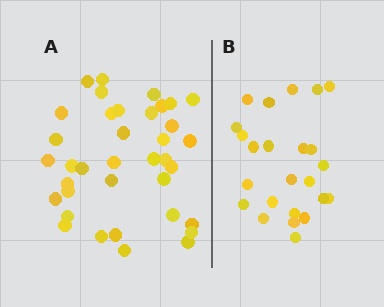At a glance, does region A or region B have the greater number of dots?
Region A (the left region) has more dots.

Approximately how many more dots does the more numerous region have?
Region A has approximately 15 more dots than region B.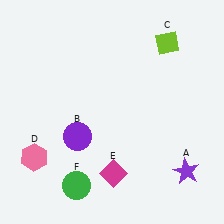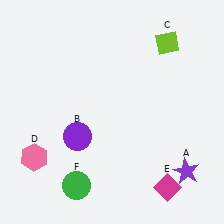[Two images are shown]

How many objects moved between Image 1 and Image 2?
1 object moved between the two images.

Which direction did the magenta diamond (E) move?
The magenta diamond (E) moved right.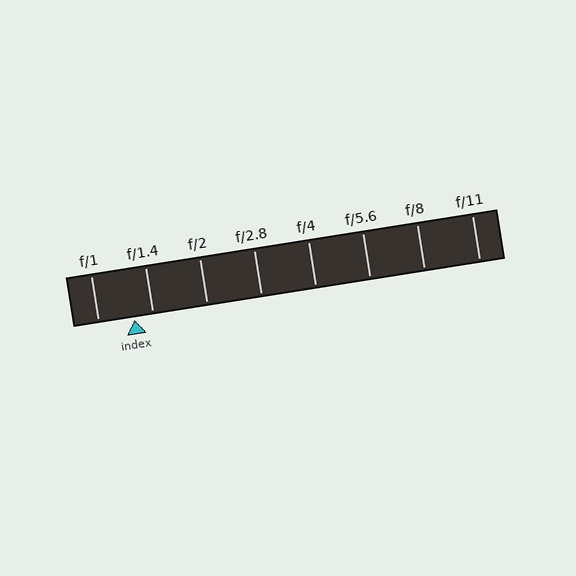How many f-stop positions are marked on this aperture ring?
There are 8 f-stop positions marked.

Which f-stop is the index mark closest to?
The index mark is closest to f/1.4.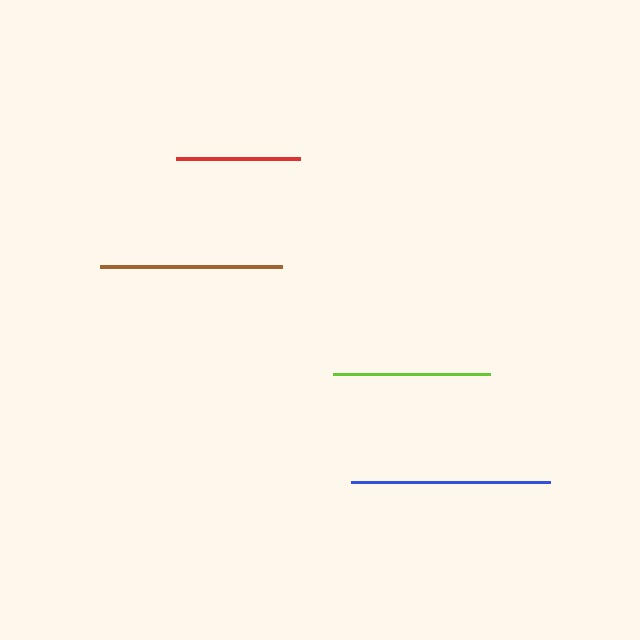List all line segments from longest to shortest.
From longest to shortest: blue, brown, lime, red.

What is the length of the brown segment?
The brown segment is approximately 182 pixels long.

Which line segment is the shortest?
The red line is the shortest at approximately 123 pixels.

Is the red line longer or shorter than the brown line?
The brown line is longer than the red line.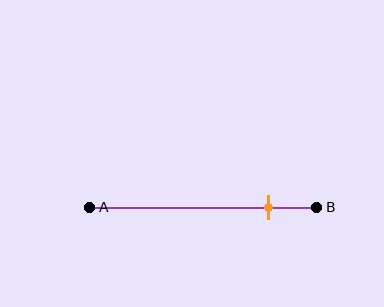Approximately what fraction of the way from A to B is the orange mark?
The orange mark is approximately 80% of the way from A to B.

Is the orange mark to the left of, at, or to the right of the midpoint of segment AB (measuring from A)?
The orange mark is to the right of the midpoint of segment AB.